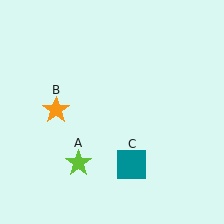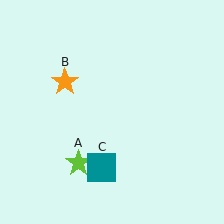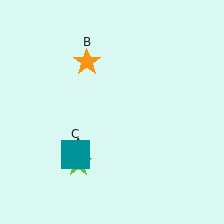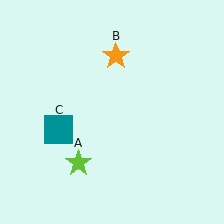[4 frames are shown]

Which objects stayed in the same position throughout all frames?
Lime star (object A) remained stationary.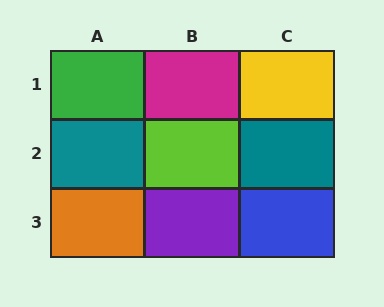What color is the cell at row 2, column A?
Teal.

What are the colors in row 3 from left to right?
Orange, purple, blue.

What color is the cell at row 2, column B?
Lime.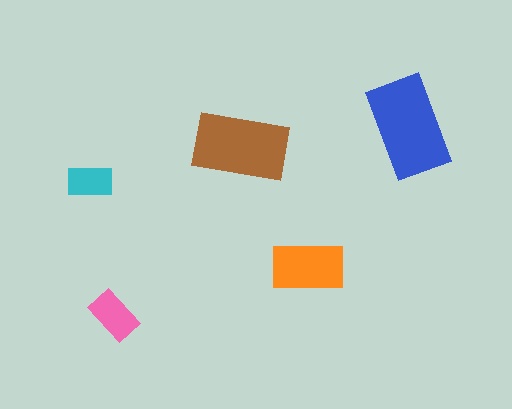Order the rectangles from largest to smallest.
the blue one, the brown one, the orange one, the pink one, the cyan one.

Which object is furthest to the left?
The cyan rectangle is leftmost.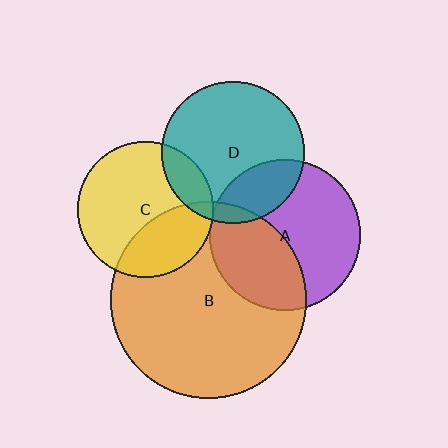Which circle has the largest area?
Circle B (orange).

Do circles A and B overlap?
Yes.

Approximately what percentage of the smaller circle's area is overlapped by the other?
Approximately 40%.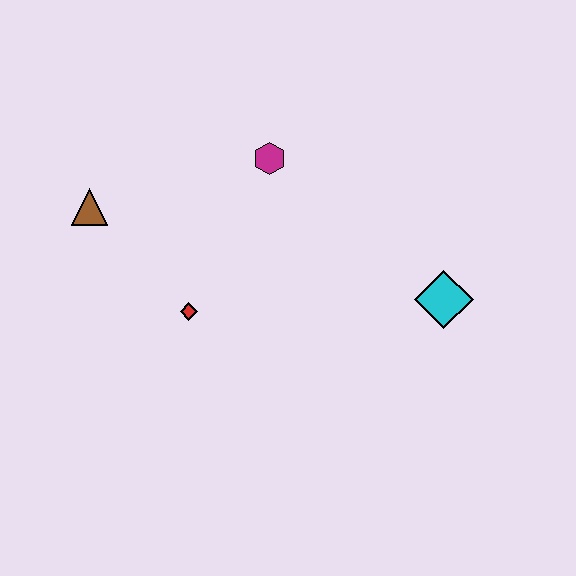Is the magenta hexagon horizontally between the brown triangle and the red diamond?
No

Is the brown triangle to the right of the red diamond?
No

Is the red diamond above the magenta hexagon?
No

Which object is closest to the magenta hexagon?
The red diamond is closest to the magenta hexagon.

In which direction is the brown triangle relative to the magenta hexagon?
The brown triangle is to the left of the magenta hexagon.